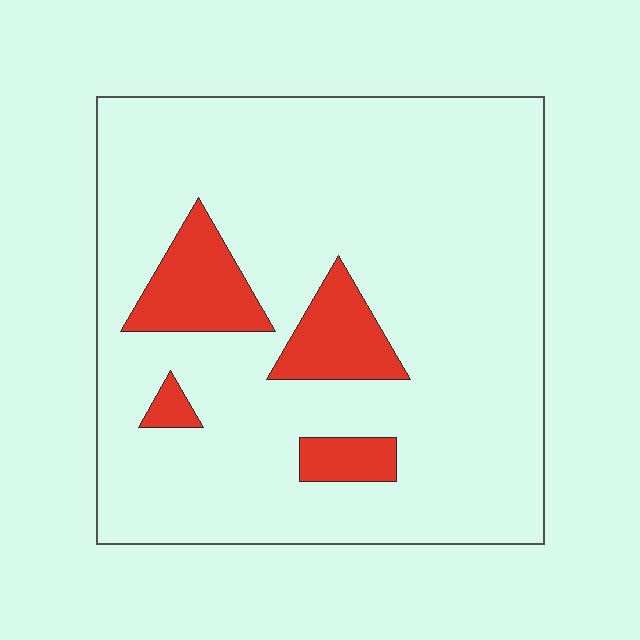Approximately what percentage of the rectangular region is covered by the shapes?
Approximately 15%.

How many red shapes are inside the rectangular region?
4.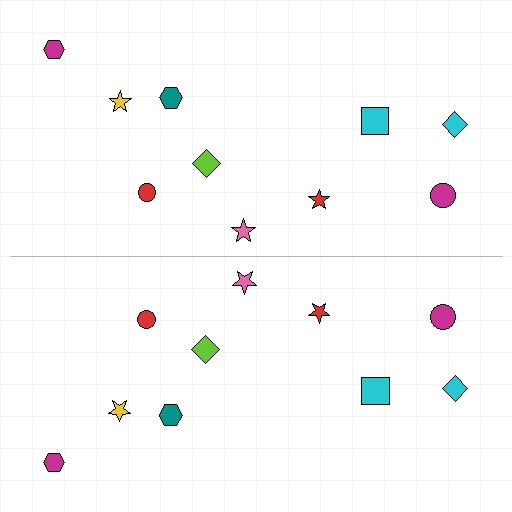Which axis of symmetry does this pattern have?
The pattern has a horizontal axis of symmetry running through the center of the image.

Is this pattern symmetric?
Yes, this pattern has bilateral (reflection) symmetry.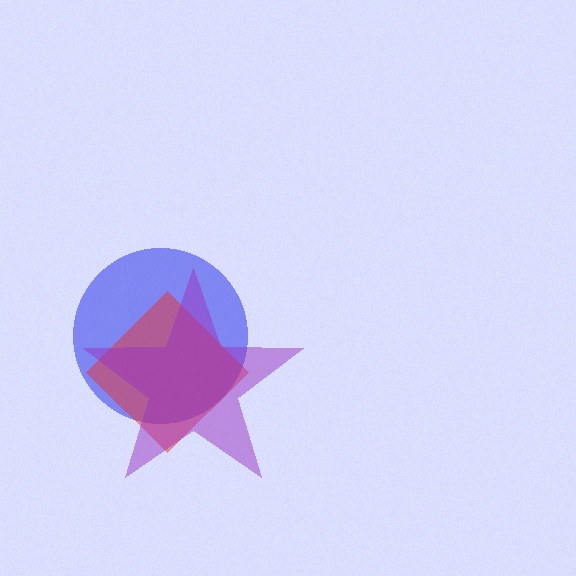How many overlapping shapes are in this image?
There are 3 overlapping shapes in the image.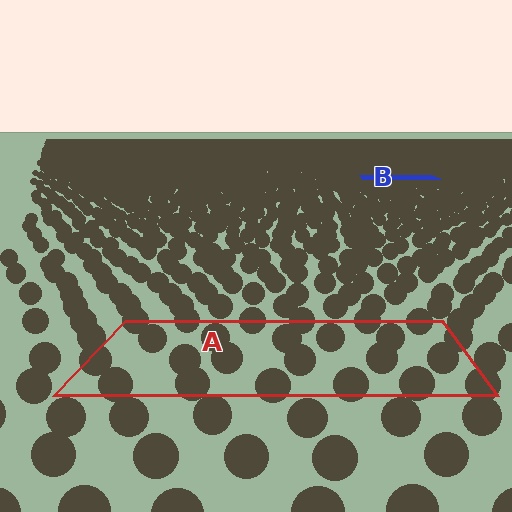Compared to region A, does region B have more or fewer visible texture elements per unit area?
Region B has more texture elements per unit area — they are packed more densely because it is farther away.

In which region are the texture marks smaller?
The texture marks are smaller in region B, because it is farther away.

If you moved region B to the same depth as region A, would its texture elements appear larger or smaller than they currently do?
They would appear larger. At a closer depth, the same texture elements are projected at a bigger on-screen size.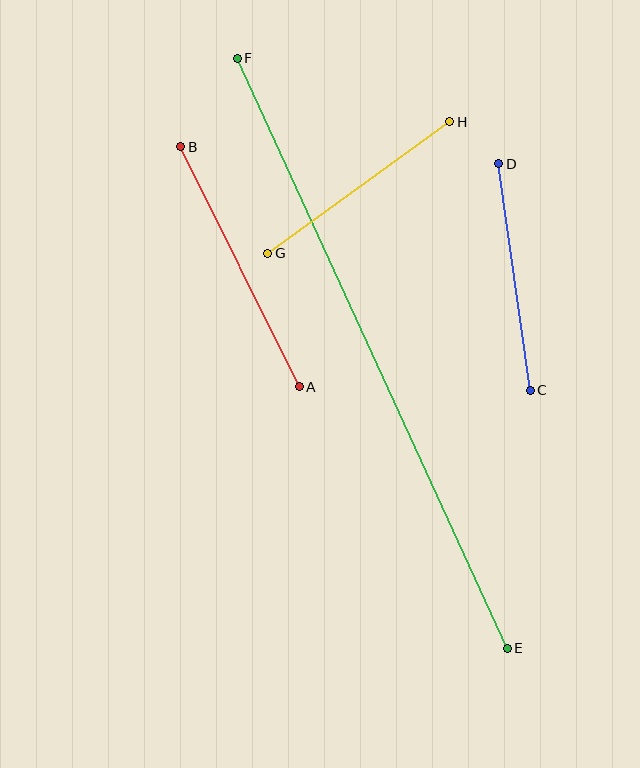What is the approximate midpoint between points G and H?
The midpoint is at approximately (359, 187) pixels.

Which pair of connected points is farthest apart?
Points E and F are farthest apart.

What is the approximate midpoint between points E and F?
The midpoint is at approximately (372, 353) pixels.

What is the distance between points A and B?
The distance is approximately 267 pixels.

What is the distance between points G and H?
The distance is approximately 225 pixels.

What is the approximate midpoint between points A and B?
The midpoint is at approximately (240, 267) pixels.